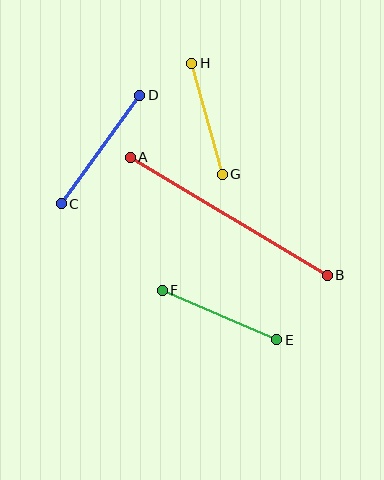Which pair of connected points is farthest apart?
Points A and B are farthest apart.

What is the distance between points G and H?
The distance is approximately 115 pixels.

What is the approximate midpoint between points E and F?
The midpoint is at approximately (220, 315) pixels.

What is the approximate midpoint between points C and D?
The midpoint is at approximately (101, 149) pixels.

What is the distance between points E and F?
The distance is approximately 125 pixels.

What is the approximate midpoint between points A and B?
The midpoint is at approximately (229, 216) pixels.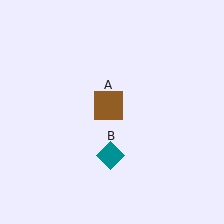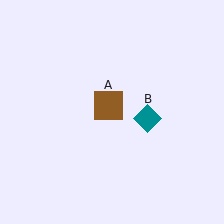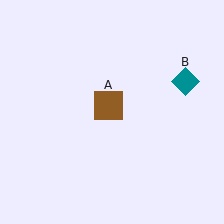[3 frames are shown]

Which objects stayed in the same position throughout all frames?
Brown square (object A) remained stationary.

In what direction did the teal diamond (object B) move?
The teal diamond (object B) moved up and to the right.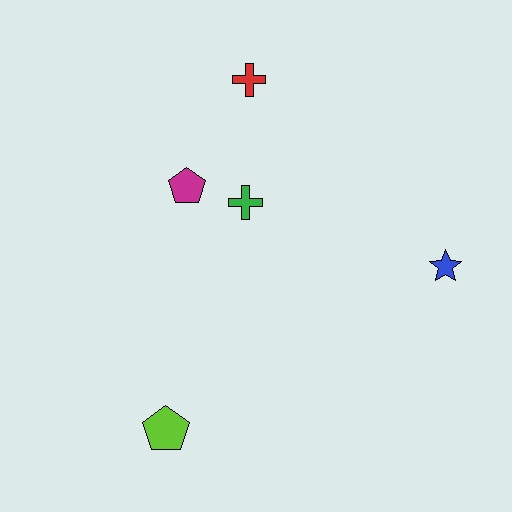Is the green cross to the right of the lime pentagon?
Yes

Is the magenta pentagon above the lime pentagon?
Yes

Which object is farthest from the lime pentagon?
The red cross is farthest from the lime pentagon.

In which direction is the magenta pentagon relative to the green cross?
The magenta pentagon is to the left of the green cross.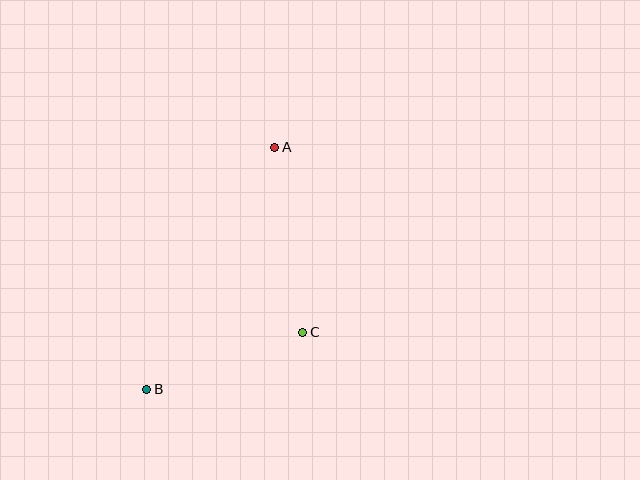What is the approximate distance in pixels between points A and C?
The distance between A and C is approximately 187 pixels.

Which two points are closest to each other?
Points B and C are closest to each other.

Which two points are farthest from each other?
Points A and B are farthest from each other.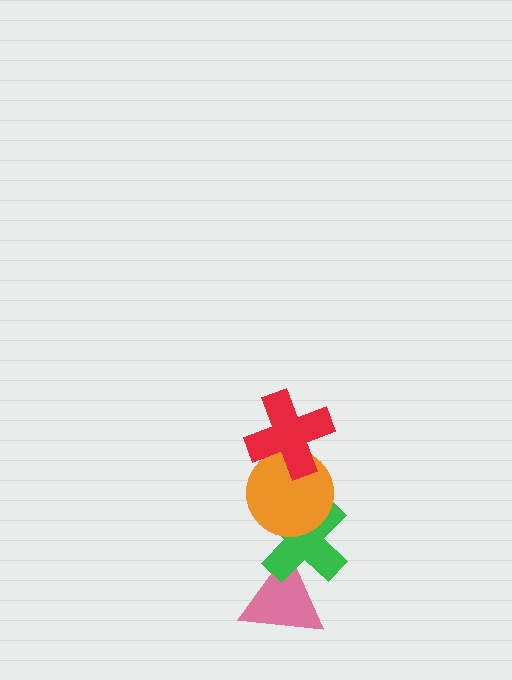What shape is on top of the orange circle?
The red cross is on top of the orange circle.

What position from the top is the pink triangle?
The pink triangle is 4th from the top.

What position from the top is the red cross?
The red cross is 1st from the top.